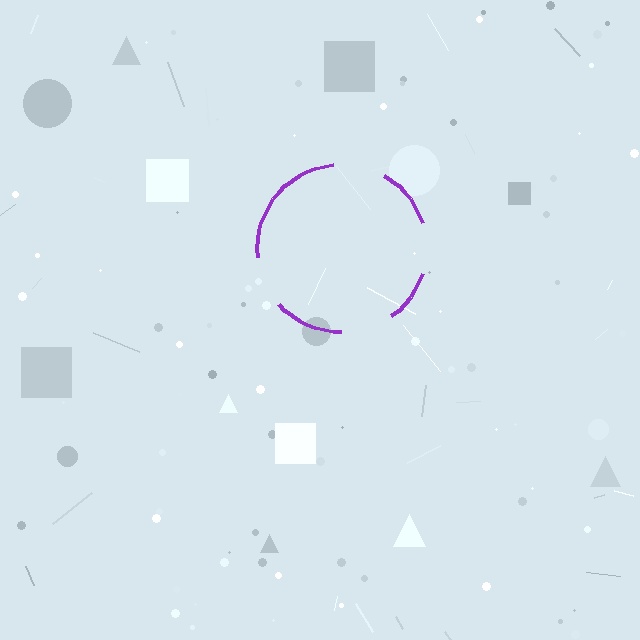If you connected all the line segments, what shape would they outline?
They would outline a circle.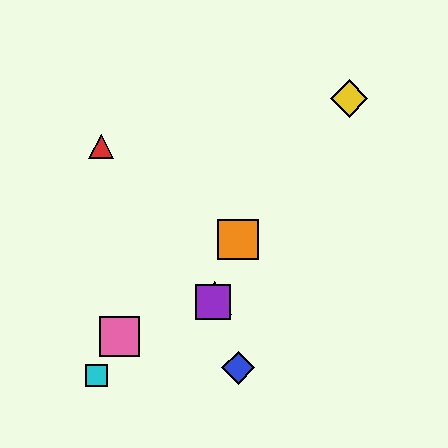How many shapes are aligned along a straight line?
3 shapes (the green triangle, the purple square, the orange square) are aligned along a straight line.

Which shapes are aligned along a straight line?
The green triangle, the purple square, the orange square are aligned along a straight line.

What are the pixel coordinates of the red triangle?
The red triangle is at (101, 146).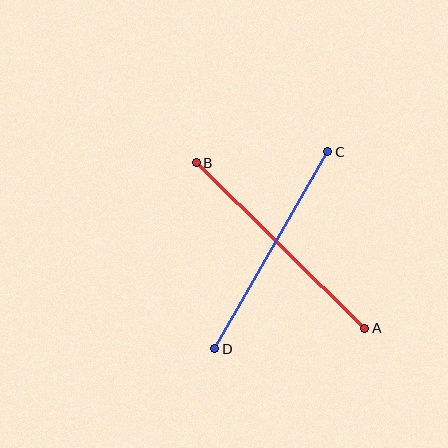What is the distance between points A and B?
The distance is approximately 236 pixels.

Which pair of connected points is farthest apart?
Points A and B are farthest apart.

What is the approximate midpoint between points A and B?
The midpoint is at approximately (281, 245) pixels.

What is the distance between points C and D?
The distance is approximately 227 pixels.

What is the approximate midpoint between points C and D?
The midpoint is at approximately (271, 250) pixels.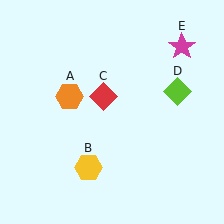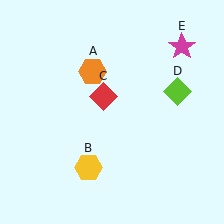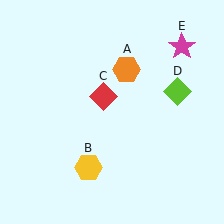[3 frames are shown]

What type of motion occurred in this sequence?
The orange hexagon (object A) rotated clockwise around the center of the scene.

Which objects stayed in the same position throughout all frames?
Yellow hexagon (object B) and red diamond (object C) and lime diamond (object D) and magenta star (object E) remained stationary.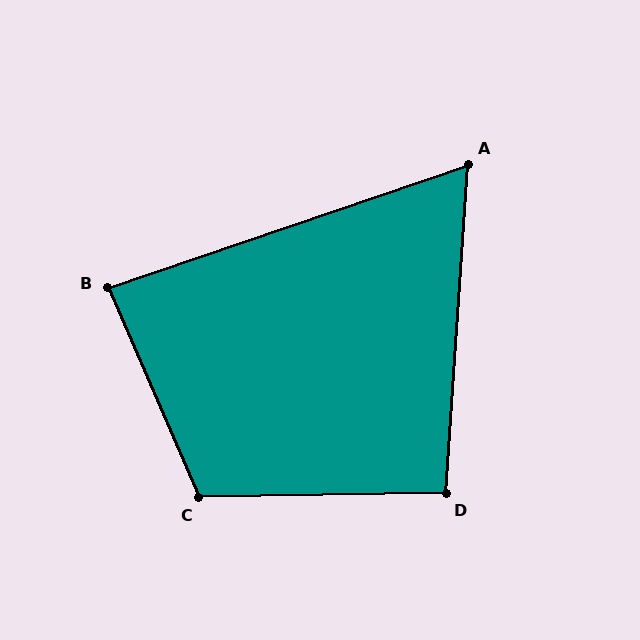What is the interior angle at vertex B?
Approximately 85 degrees (approximately right).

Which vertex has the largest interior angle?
C, at approximately 113 degrees.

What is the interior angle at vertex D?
Approximately 95 degrees (approximately right).